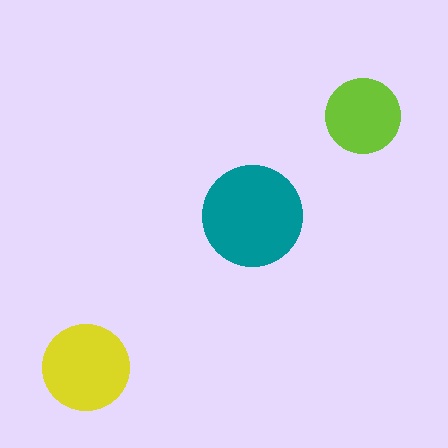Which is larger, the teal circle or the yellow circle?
The teal one.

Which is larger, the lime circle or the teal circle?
The teal one.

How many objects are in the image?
There are 3 objects in the image.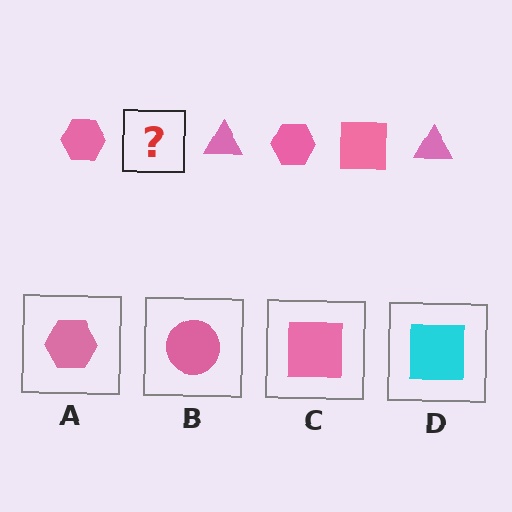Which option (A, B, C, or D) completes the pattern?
C.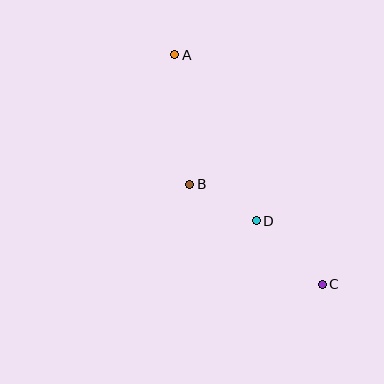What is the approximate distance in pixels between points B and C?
The distance between B and C is approximately 166 pixels.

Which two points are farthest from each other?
Points A and C are farthest from each other.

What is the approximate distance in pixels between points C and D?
The distance between C and D is approximately 91 pixels.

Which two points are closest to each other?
Points B and D are closest to each other.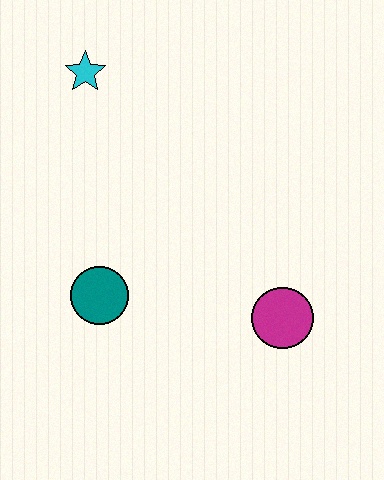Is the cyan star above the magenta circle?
Yes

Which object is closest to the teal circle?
The magenta circle is closest to the teal circle.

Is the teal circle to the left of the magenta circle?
Yes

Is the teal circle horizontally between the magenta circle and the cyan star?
Yes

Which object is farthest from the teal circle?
The cyan star is farthest from the teal circle.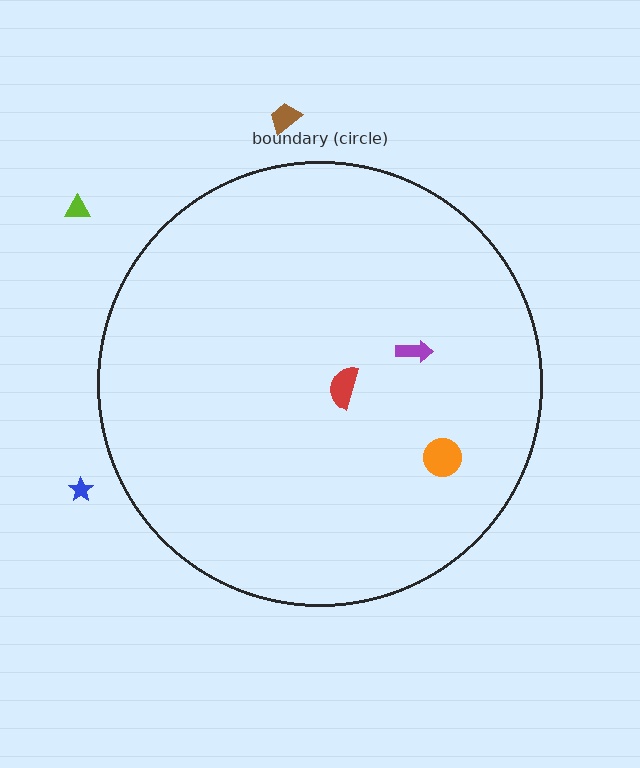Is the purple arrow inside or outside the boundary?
Inside.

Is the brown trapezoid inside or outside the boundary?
Outside.